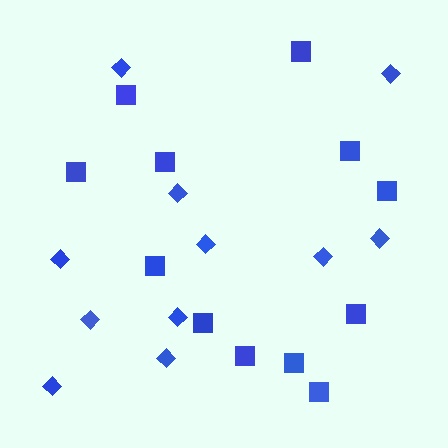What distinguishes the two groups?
There are 2 groups: one group of squares (12) and one group of diamonds (11).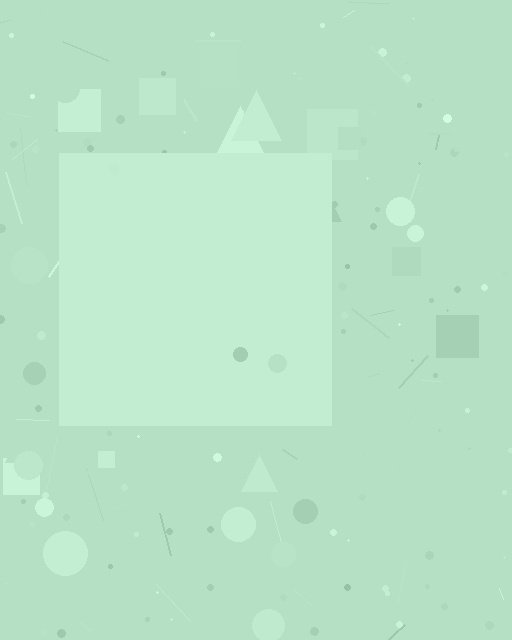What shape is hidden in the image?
A square is hidden in the image.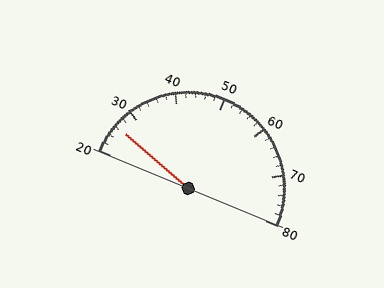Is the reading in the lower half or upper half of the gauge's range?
The reading is in the lower half of the range (20 to 80).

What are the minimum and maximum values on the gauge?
The gauge ranges from 20 to 80.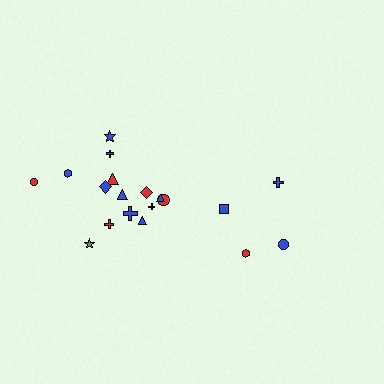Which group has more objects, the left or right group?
The left group.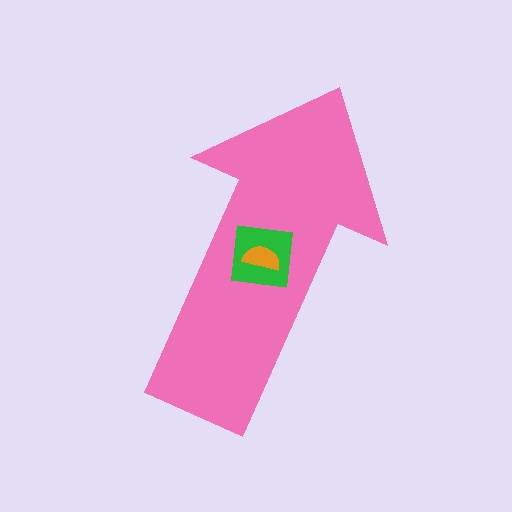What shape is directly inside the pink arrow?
The green square.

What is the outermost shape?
The pink arrow.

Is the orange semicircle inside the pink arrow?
Yes.